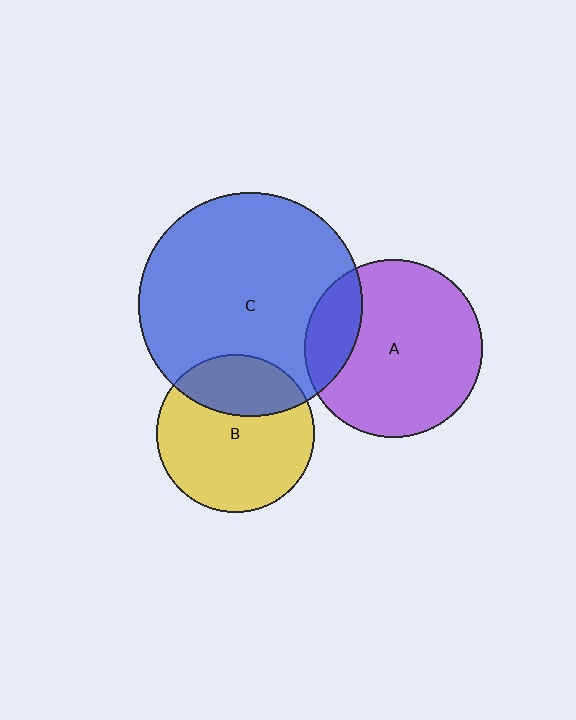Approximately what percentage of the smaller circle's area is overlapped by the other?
Approximately 20%.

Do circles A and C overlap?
Yes.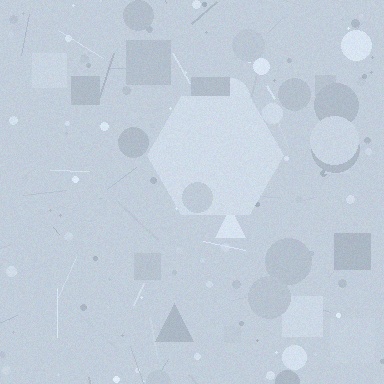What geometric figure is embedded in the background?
A hexagon is embedded in the background.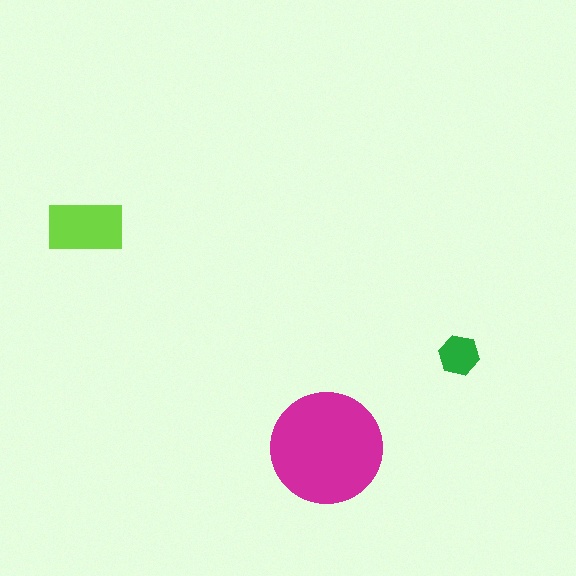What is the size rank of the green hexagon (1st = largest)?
3rd.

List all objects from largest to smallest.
The magenta circle, the lime rectangle, the green hexagon.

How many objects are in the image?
There are 3 objects in the image.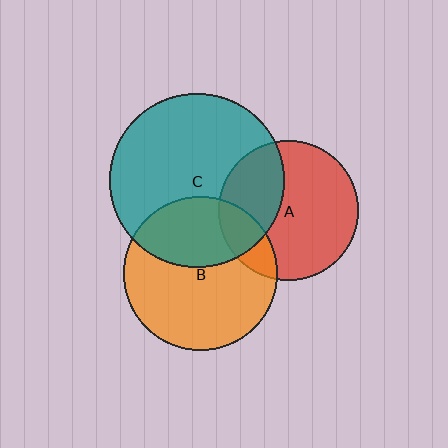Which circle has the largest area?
Circle C (teal).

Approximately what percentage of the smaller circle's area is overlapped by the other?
Approximately 35%.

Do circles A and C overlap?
Yes.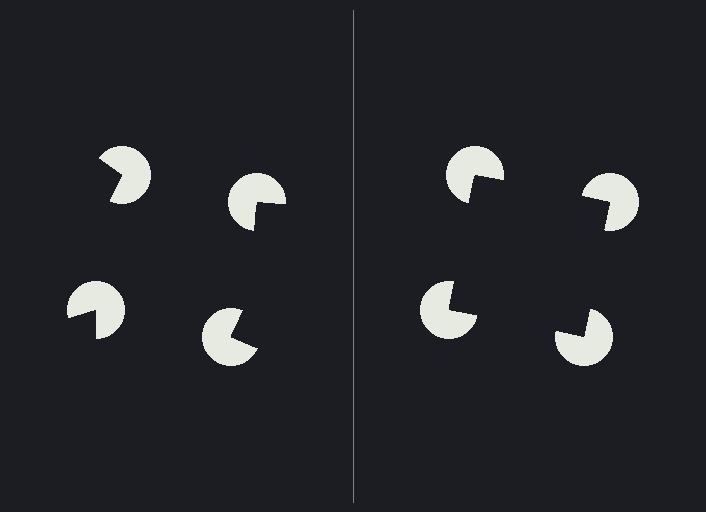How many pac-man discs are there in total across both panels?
8 — 4 on each side.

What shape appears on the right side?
An illusory square.